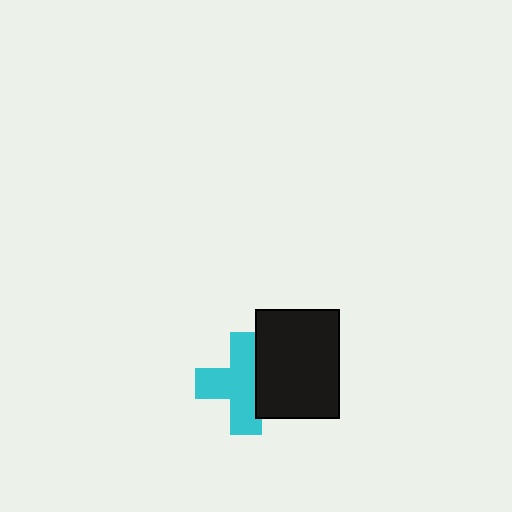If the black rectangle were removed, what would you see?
You would see the complete cyan cross.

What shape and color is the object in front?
The object in front is a black rectangle.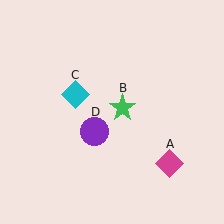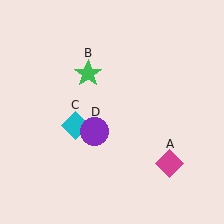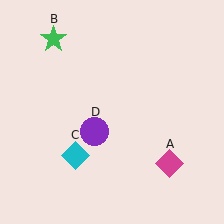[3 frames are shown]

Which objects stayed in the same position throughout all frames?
Magenta diamond (object A) and purple circle (object D) remained stationary.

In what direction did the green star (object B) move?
The green star (object B) moved up and to the left.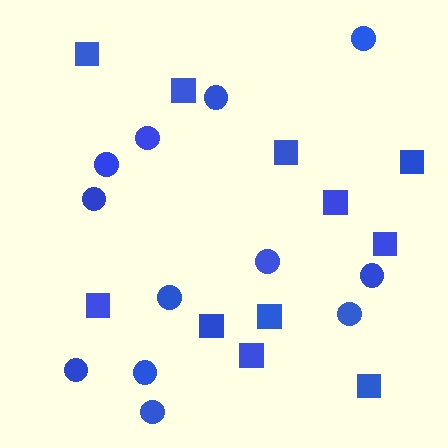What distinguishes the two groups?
There are 2 groups: one group of squares (11) and one group of circles (12).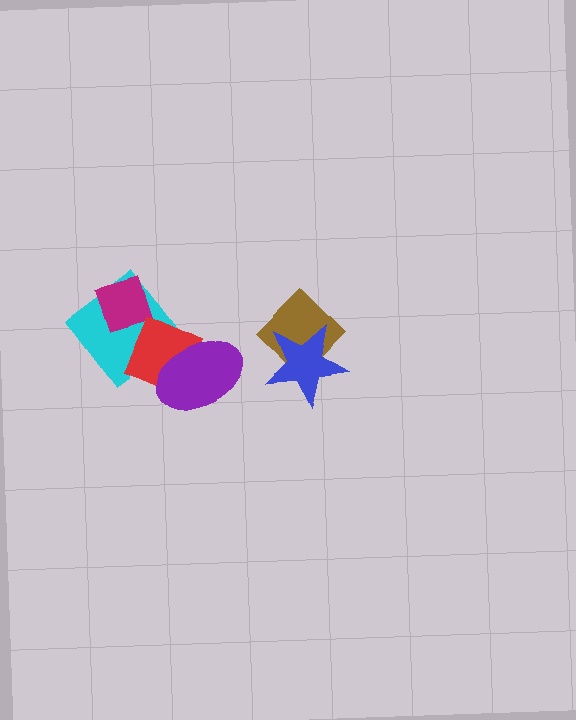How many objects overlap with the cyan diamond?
2 objects overlap with the cyan diamond.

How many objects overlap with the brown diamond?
1 object overlaps with the brown diamond.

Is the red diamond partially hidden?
Yes, it is partially covered by another shape.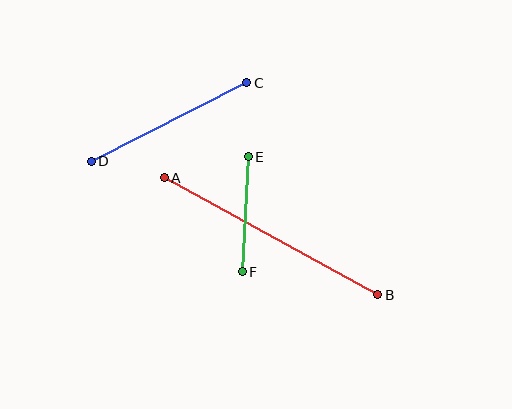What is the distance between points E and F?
The distance is approximately 115 pixels.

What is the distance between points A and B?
The distance is approximately 244 pixels.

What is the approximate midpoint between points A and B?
The midpoint is at approximately (271, 236) pixels.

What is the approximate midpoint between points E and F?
The midpoint is at approximately (245, 214) pixels.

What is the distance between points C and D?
The distance is approximately 174 pixels.